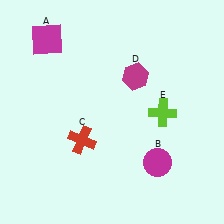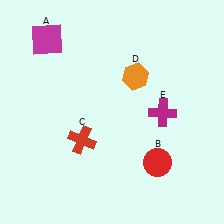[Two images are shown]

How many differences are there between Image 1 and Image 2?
There are 3 differences between the two images.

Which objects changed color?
B changed from magenta to red. D changed from magenta to orange. E changed from lime to magenta.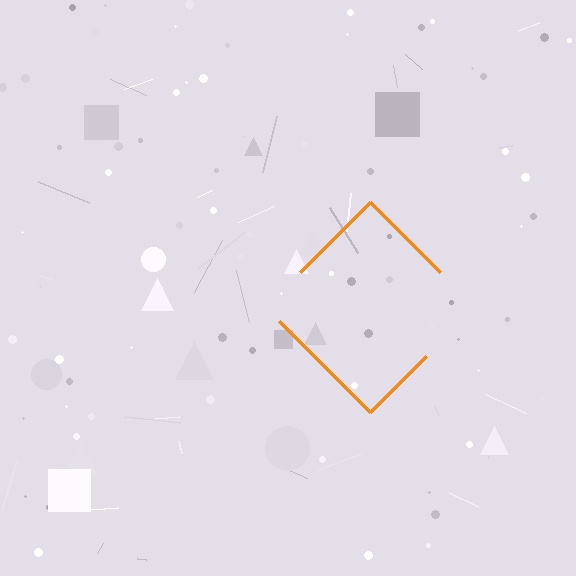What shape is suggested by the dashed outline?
The dashed outline suggests a diamond.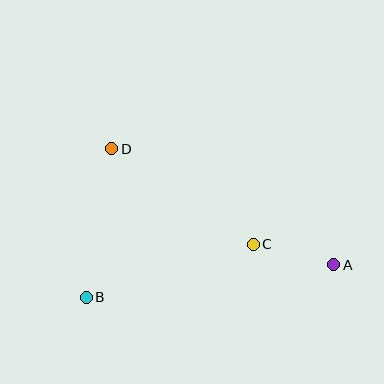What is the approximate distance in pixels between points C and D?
The distance between C and D is approximately 171 pixels.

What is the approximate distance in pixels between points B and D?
The distance between B and D is approximately 151 pixels.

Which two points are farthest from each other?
Points A and D are farthest from each other.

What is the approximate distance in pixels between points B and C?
The distance between B and C is approximately 175 pixels.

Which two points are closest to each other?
Points A and C are closest to each other.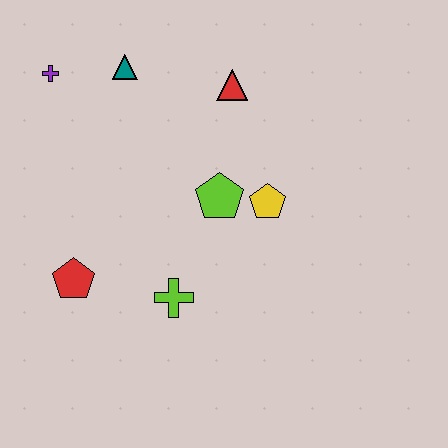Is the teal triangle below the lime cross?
No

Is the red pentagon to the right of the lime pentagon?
No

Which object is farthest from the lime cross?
The purple cross is farthest from the lime cross.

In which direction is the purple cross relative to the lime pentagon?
The purple cross is to the left of the lime pentagon.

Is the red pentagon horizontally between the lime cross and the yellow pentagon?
No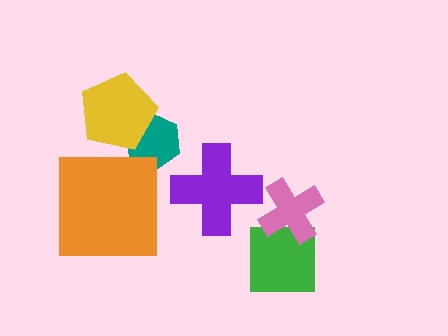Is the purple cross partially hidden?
No, no other shape covers it.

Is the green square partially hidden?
Yes, it is partially covered by another shape.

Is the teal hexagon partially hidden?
Yes, it is partially covered by another shape.